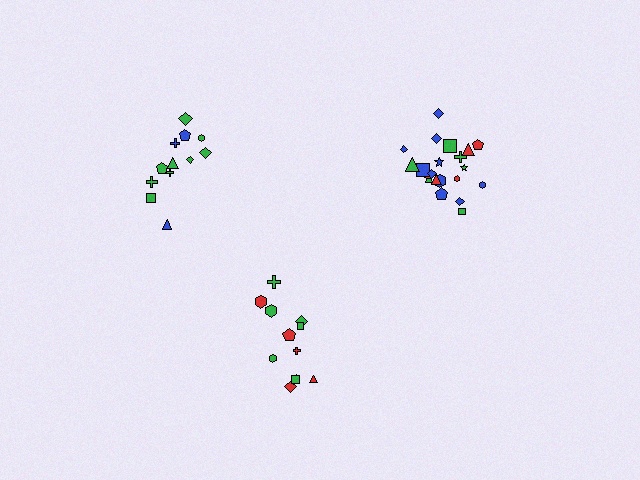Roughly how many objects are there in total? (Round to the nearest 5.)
Roughly 45 objects in total.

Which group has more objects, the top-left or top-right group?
The top-right group.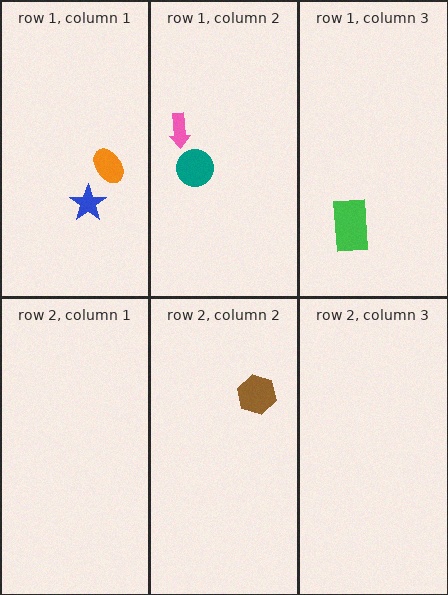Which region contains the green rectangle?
The row 1, column 3 region.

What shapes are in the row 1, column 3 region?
The green rectangle.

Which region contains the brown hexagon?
The row 2, column 2 region.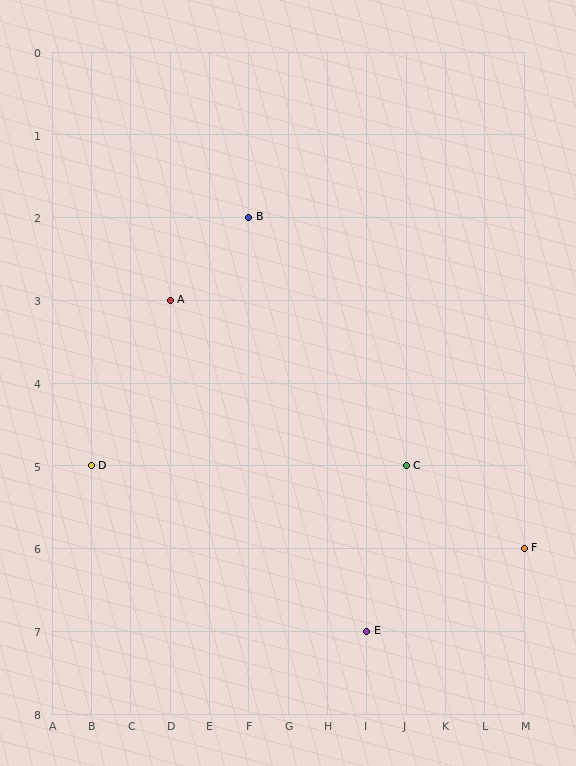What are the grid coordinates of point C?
Point C is at grid coordinates (J, 5).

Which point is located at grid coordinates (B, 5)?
Point D is at (B, 5).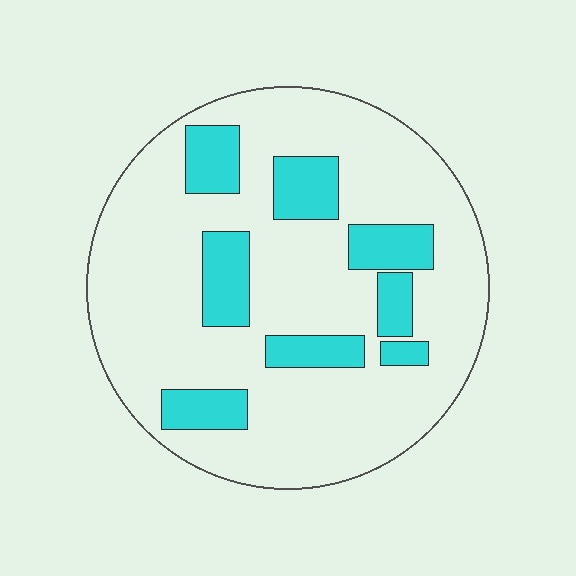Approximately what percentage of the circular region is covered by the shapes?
Approximately 20%.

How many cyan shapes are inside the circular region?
8.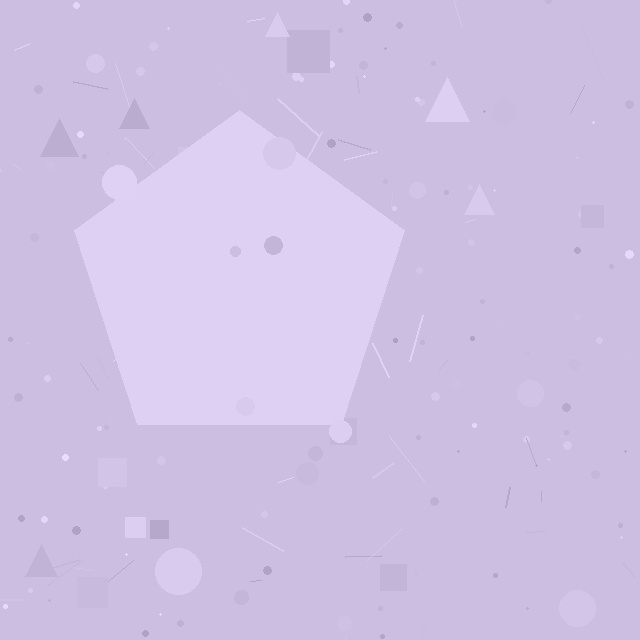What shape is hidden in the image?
A pentagon is hidden in the image.